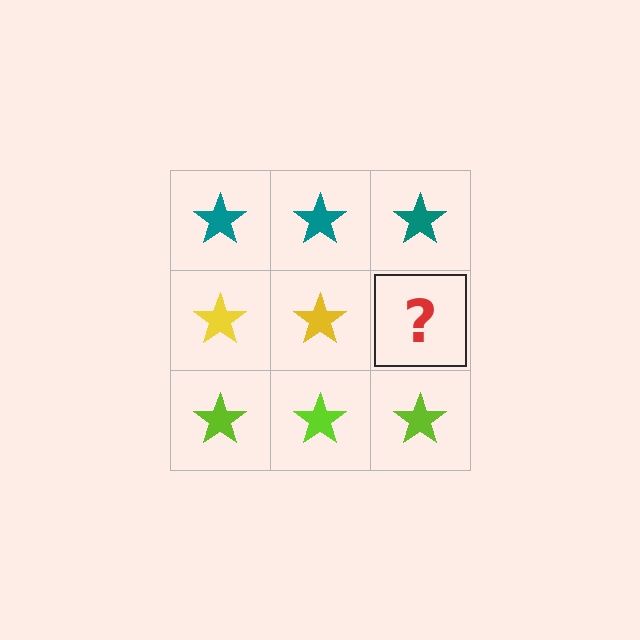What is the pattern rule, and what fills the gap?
The rule is that each row has a consistent color. The gap should be filled with a yellow star.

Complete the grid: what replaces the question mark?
The question mark should be replaced with a yellow star.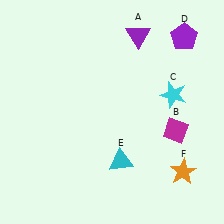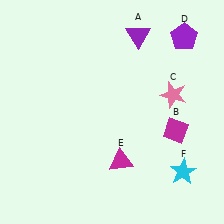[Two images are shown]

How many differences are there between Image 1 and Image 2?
There are 3 differences between the two images.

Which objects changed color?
C changed from cyan to pink. E changed from cyan to magenta. F changed from orange to cyan.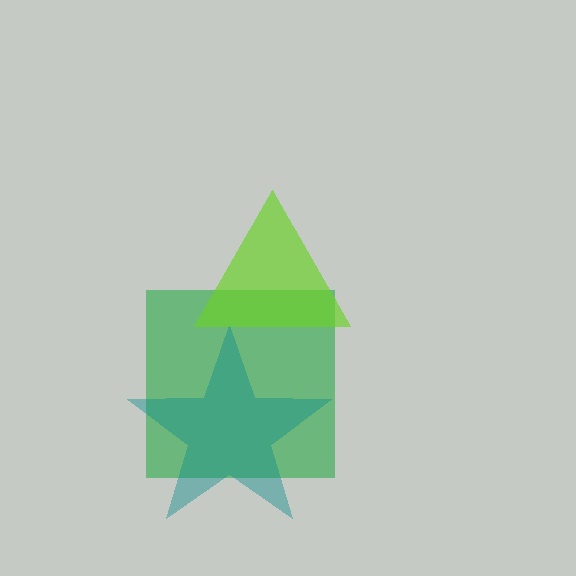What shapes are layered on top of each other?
The layered shapes are: a green square, a teal star, a lime triangle.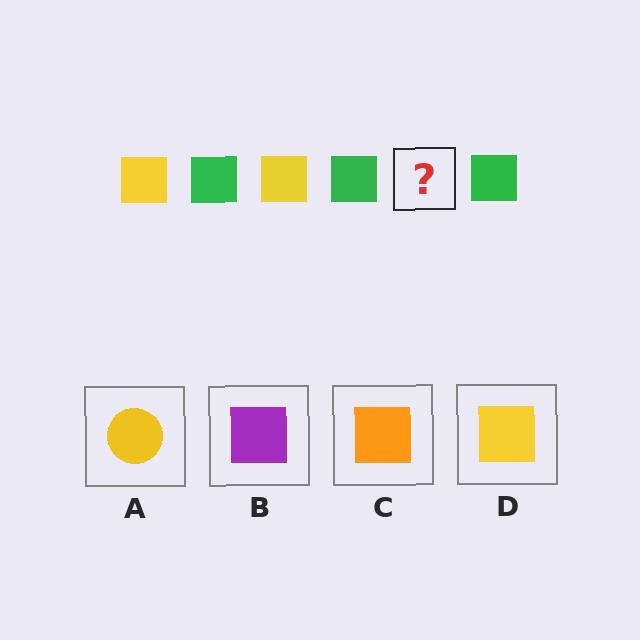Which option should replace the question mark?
Option D.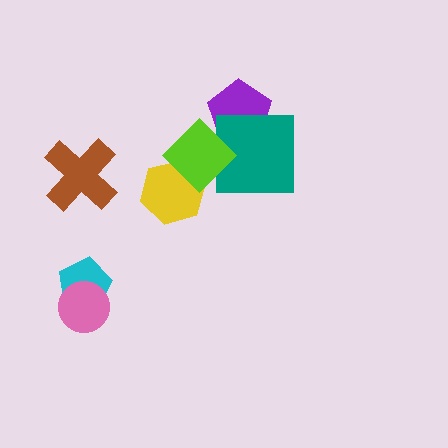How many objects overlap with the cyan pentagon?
1 object overlaps with the cyan pentagon.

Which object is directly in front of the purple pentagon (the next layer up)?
The teal square is directly in front of the purple pentagon.